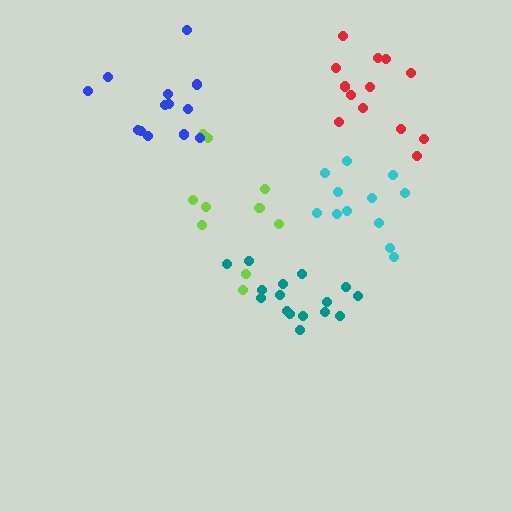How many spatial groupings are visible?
There are 5 spatial groupings.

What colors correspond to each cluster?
The clusters are colored: lime, teal, red, cyan, blue.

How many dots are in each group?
Group 1: 11 dots, Group 2: 16 dots, Group 3: 13 dots, Group 4: 12 dots, Group 5: 13 dots (65 total).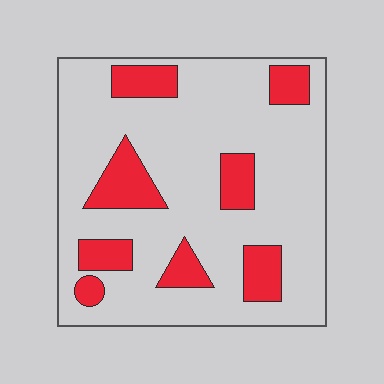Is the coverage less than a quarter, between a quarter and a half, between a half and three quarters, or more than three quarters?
Less than a quarter.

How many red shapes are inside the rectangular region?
8.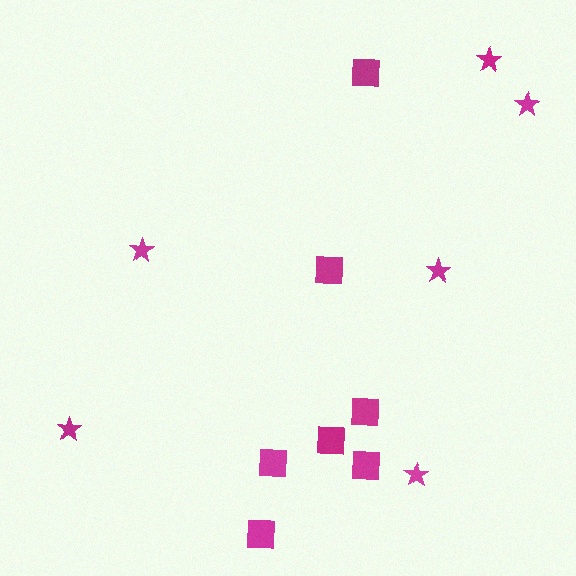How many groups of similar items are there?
There are 2 groups: one group of stars (6) and one group of squares (7).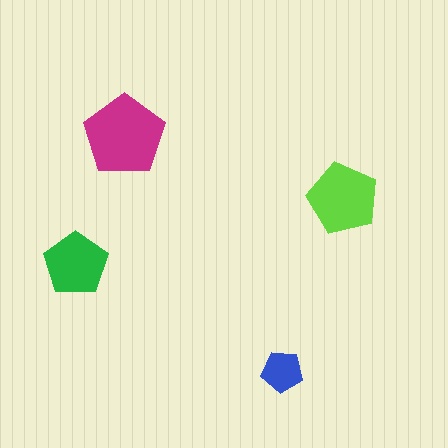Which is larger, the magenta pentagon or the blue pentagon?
The magenta one.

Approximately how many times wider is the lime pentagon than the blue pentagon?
About 1.5 times wider.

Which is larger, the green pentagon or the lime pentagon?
The lime one.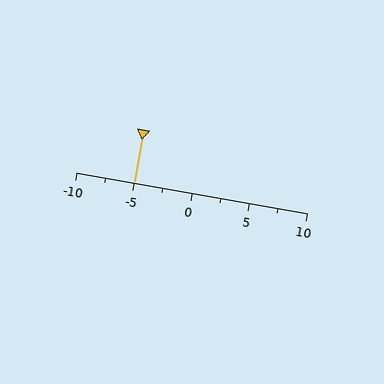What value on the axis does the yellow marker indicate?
The marker indicates approximately -5.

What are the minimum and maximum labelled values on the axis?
The axis runs from -10 to 10.